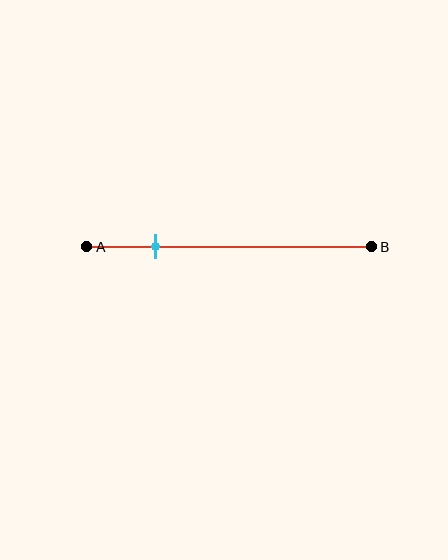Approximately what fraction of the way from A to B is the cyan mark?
The cyan mark is approximately 25% of the way from A to B.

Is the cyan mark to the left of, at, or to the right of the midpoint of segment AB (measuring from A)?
The cyan mark is to the left of the midpoint of segment AB.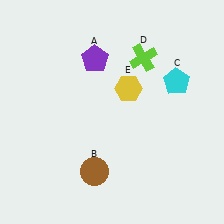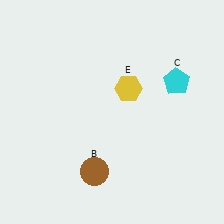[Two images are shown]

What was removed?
The purple pentagon (A), the lime cross (D) were removed in Image 2.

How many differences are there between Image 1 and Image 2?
There are 2 differences between the two images.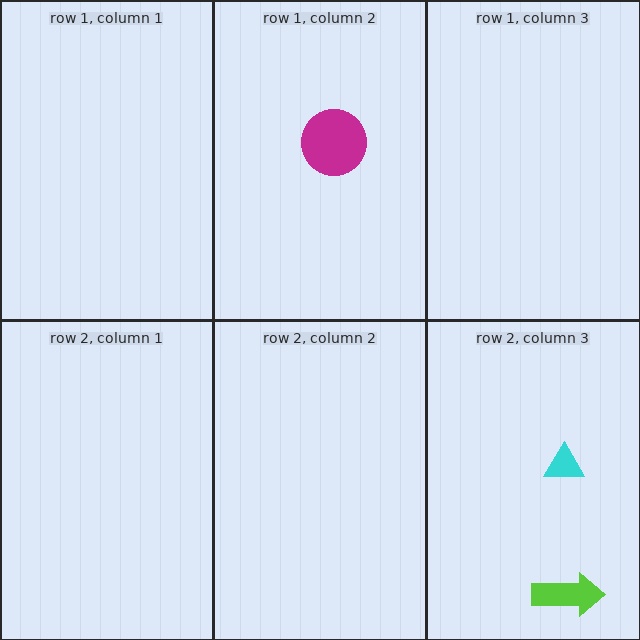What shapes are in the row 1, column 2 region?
The magenta circle.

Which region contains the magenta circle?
The row 1, column 2 region.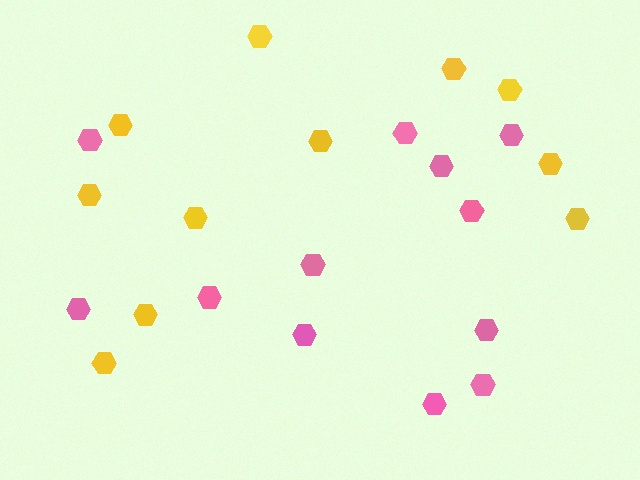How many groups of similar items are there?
There are 2 groups: one group of yellow hexagons (11) and one group of pink hexagons (12).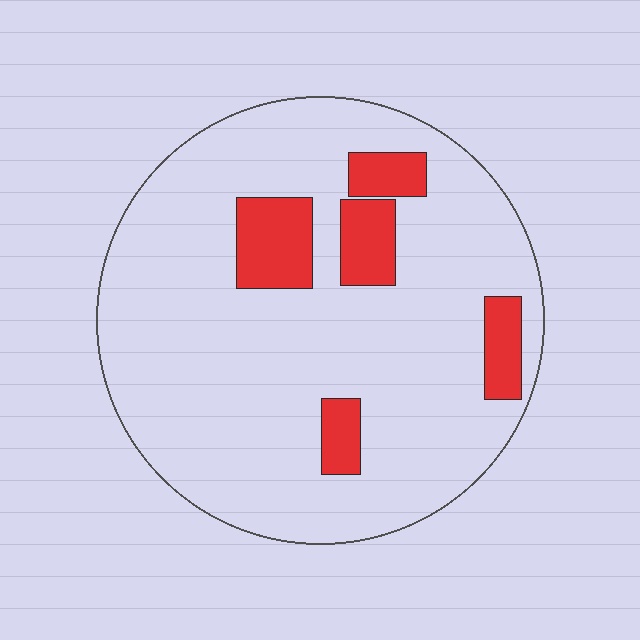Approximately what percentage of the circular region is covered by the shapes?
Approximately 15%.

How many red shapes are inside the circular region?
5.